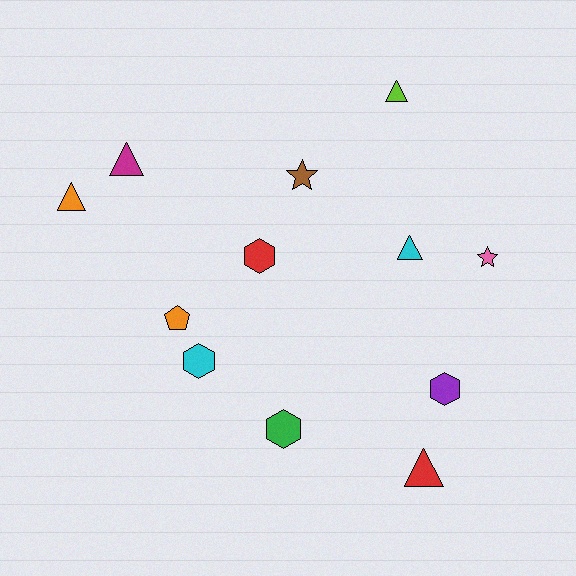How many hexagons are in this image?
There are 4 hexagons.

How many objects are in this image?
There are 12 objects.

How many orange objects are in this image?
There are 2 orange objects.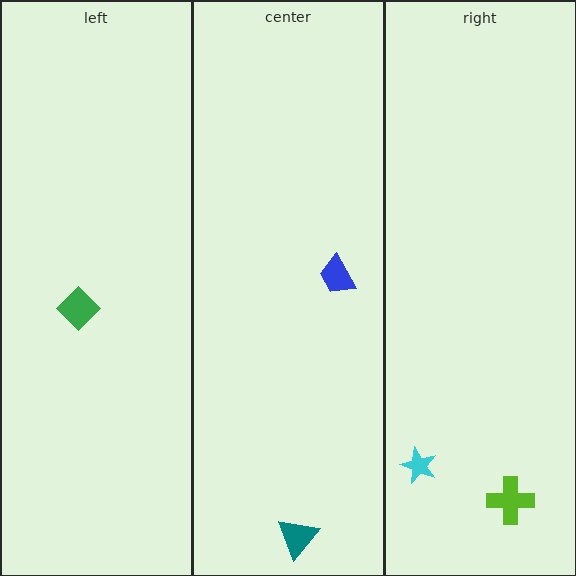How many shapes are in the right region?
2.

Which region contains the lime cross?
The right region.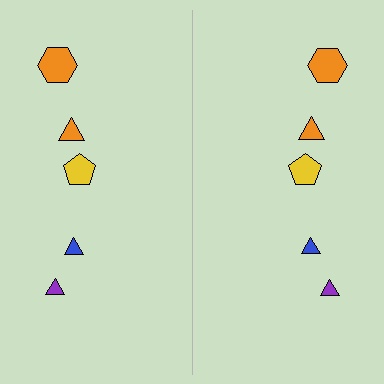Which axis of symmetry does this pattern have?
The pattern has a vertical axis of symmetry running through the center of the image.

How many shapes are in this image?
There are 10 shapes in this image.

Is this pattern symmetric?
Yes, this pattern has bilateral (reflection) symmetry.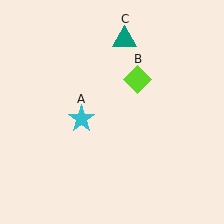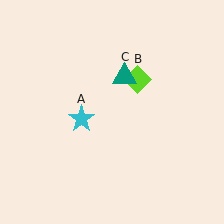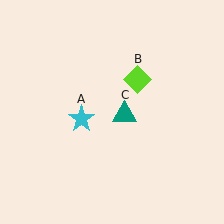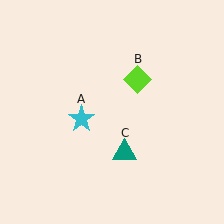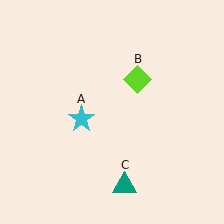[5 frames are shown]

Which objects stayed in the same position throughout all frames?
Cyan star (object A) and lime diamond (object B) remained stationary.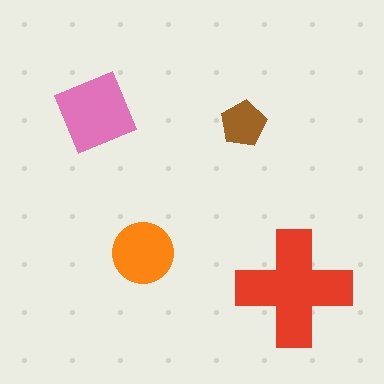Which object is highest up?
The pink diamond is topmost.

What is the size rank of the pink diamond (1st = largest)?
2nd.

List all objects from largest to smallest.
The red cross, the pink diamond, the orange circle, the brown pentagon.